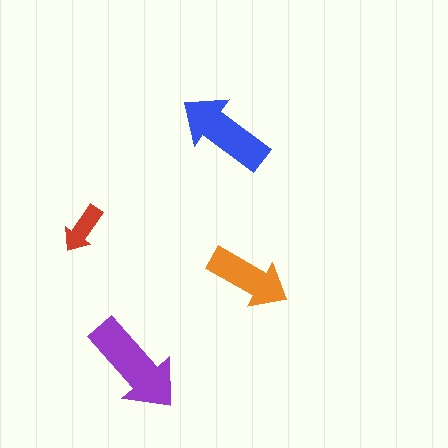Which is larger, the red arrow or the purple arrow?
The purple one.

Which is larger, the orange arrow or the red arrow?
The orange one.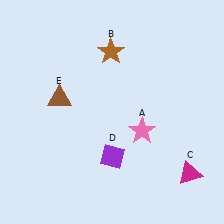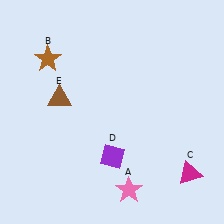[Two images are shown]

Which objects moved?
The objects that moved are: the pink star (A), the brown star (B).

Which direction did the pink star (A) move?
The pink star (A) moved down.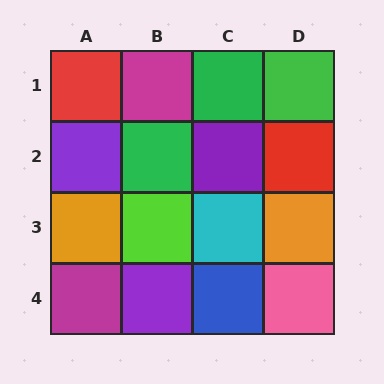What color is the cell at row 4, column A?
Magenta.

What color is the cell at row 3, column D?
Orange.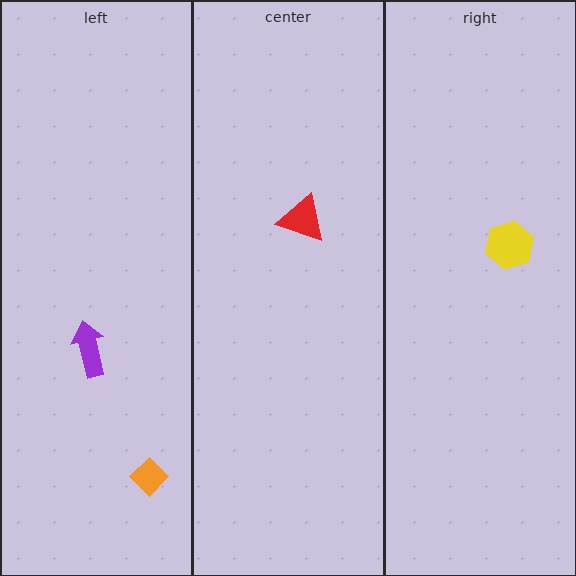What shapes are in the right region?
The yellow hexagon.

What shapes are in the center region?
The red triangle.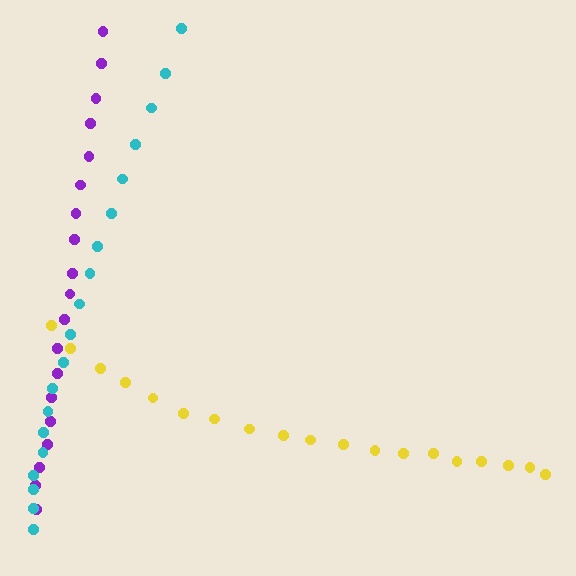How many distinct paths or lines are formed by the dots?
There are 3 distinct paths.